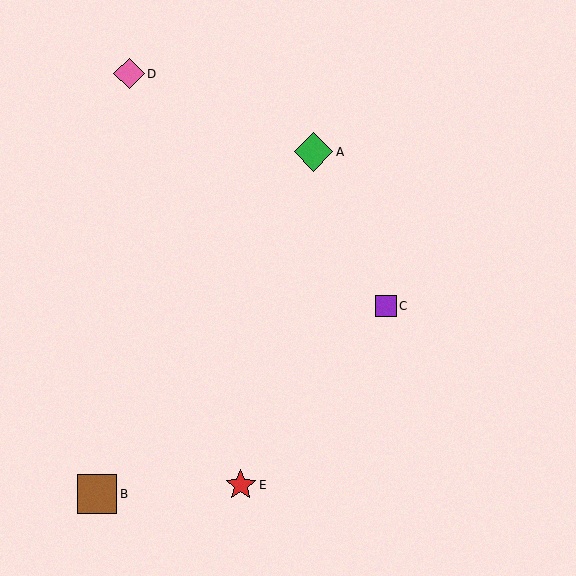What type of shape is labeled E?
Shape E is a red star.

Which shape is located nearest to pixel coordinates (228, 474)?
The red star (labeled E) at (241, 485) is nearest to that location.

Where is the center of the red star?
The center of the red star is at (241, 485).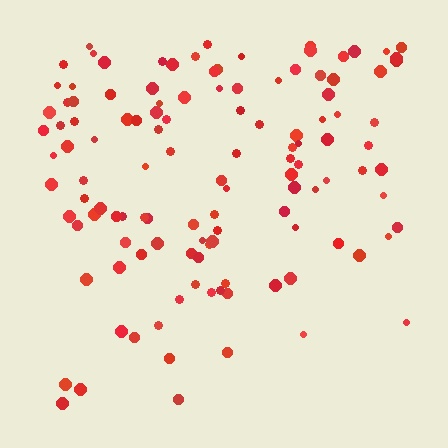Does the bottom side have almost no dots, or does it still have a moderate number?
Still a moderate number, just noticeably fewer than the top.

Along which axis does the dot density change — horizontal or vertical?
Vertical.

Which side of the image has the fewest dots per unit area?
The bottom.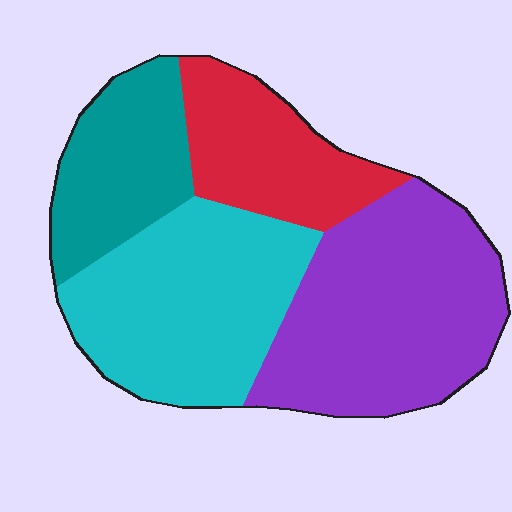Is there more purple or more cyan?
Purple.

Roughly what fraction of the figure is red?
Red covers about 20% of the figure.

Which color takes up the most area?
Purple, at roughly 35%.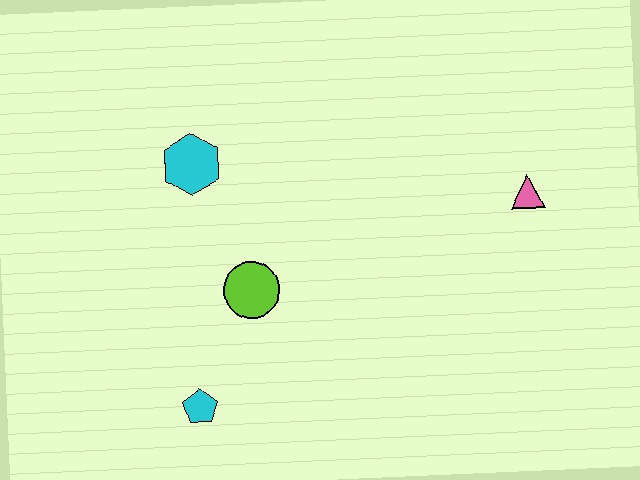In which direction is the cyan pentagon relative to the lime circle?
The cyan pentagon is below the lime circle.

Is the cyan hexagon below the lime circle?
No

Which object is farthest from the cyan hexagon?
The pink triangle is farthest from the cyan hexagon.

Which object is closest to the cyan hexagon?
The lime circle is closest to the cyan hexagon.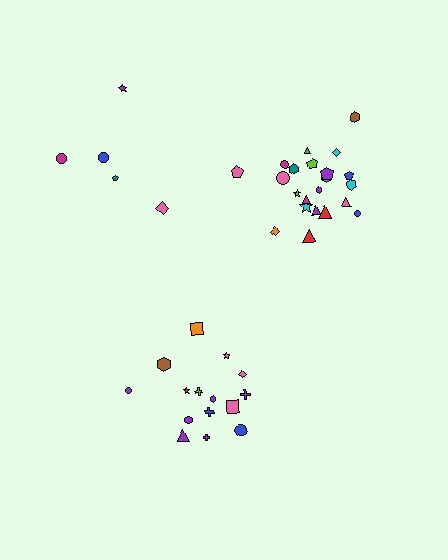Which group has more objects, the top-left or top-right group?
The top-right group.